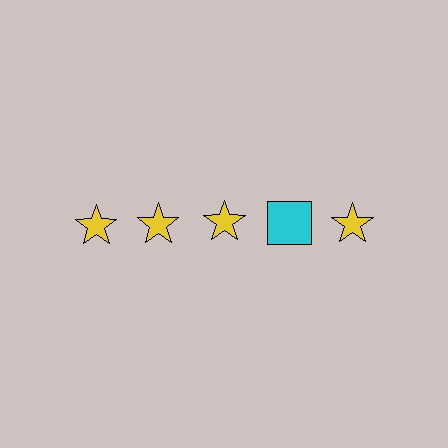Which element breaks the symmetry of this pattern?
The cyan square in the top row, second from right column breaks the symmetry. All other shapes are yellow stars.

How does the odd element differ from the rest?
It differs in both color (cyan instead of yellow) and shape (square instead of star).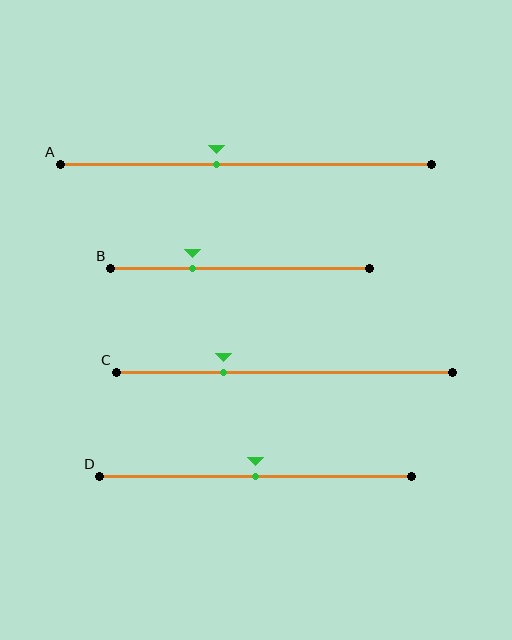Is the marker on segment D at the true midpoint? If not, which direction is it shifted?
Yes, the marker on segment D is at the true midpoint.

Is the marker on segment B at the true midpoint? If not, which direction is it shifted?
No, the marker on segment B is shifted to the left by about 18% of the segment length.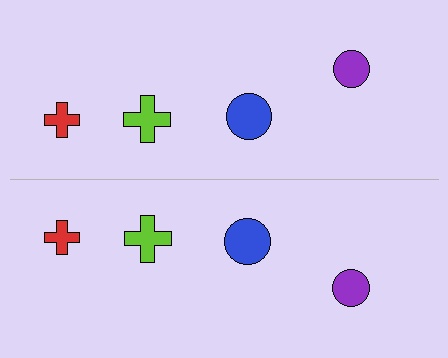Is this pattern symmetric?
Yes, this pattern has bilateral (reflection) symmetry.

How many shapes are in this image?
There are 8 shapes in this image.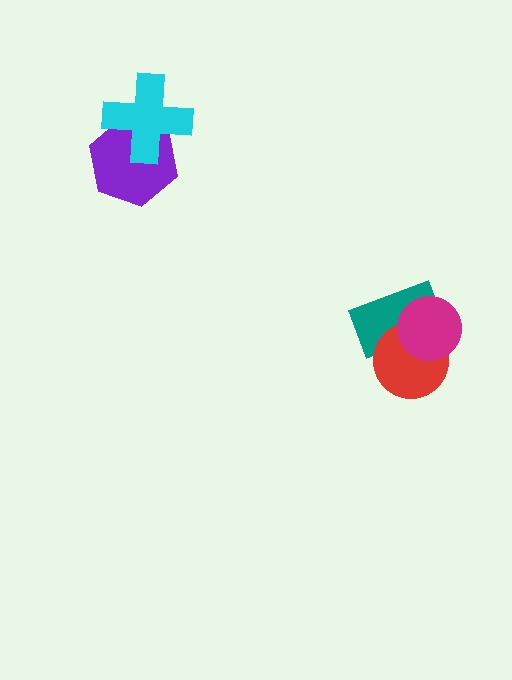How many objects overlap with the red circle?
2 objects overlap with the red circle.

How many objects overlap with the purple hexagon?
1 object overlaps with the purple hexagon.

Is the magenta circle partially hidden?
No, no other shape covers it.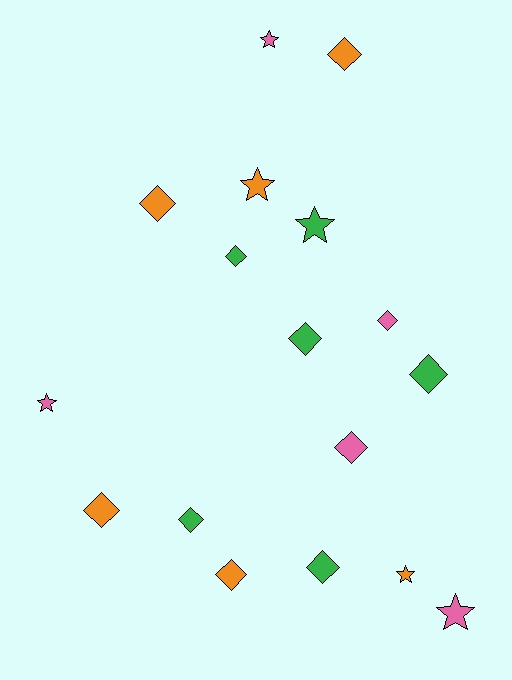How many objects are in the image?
There are 17 objects.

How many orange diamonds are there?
There are 4 orange diamonds.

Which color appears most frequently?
Green, with 6 objects.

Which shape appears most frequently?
Diamond, with 11 objects.